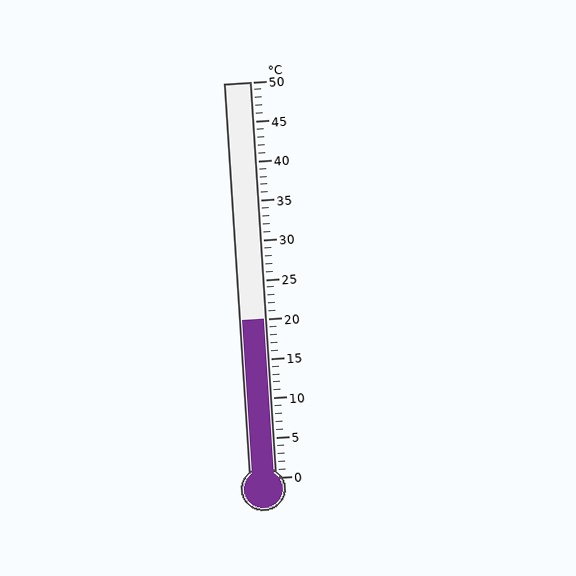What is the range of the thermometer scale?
The thermometer scale ranges from 0°C to 50°C.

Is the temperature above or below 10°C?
The temperature is above 10°C.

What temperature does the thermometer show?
The thermometer shows approximately 20°C.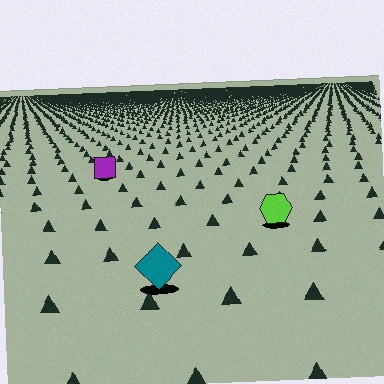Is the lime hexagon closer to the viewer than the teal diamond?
No. The teal diamond is closer — you can tell from the texture gradient: the ground texture is coarser near it.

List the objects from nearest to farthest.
From nearest to farthest: the teal diamond, the lime hexagon, the purple square.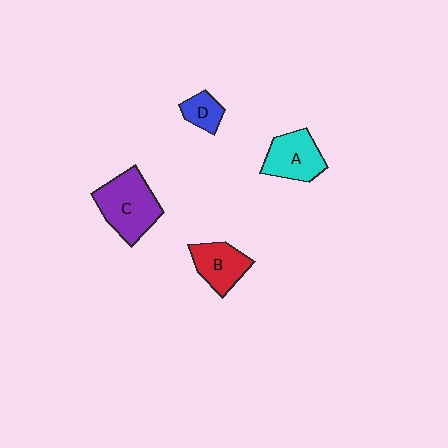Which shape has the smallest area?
Shape D (blue).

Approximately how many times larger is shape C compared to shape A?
Approximately 1.4 times.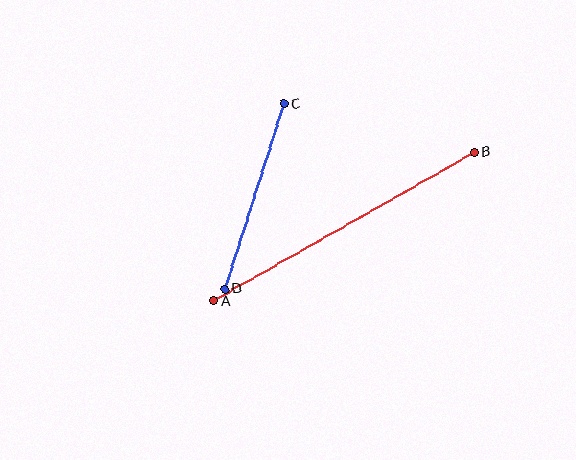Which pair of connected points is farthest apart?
Points A and B are farthest apart.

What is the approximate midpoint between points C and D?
The midpoint is at approximately (254, 196) pixels.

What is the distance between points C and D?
The distance is approximately 194 pixels.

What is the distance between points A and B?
The distance is approximately 300 pixels.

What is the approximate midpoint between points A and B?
The midpoint is at approximately (344, 227) pixels.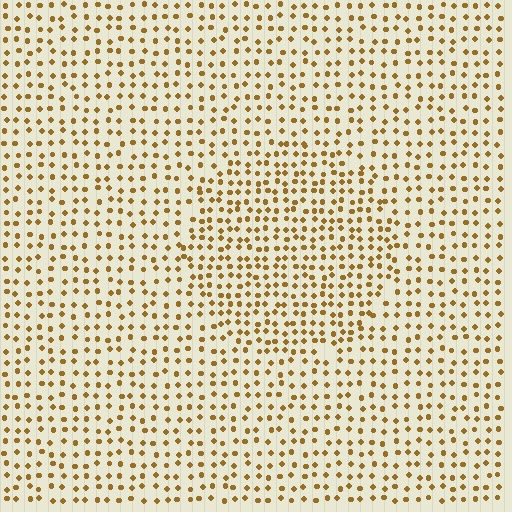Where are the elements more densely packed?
The elements are more densely packed inside the circle boundary.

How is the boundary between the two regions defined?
The boundary is defined by a change in element density (approximately 1.5x ratio). All elements are the same color, size, and shape.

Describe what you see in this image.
The image contains small brown elements arranged at two different densities. A circle-shaped region is visible where the elements are more densely packed than the surrounding area.